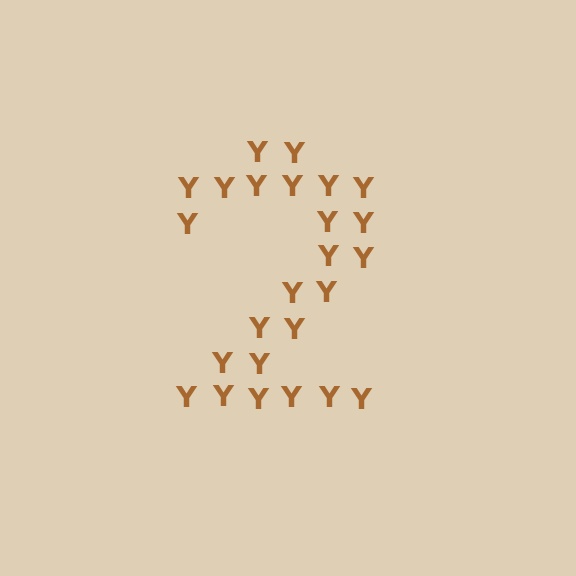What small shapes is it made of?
It is made of small letter Y's.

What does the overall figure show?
The overall figure shows the digit 2.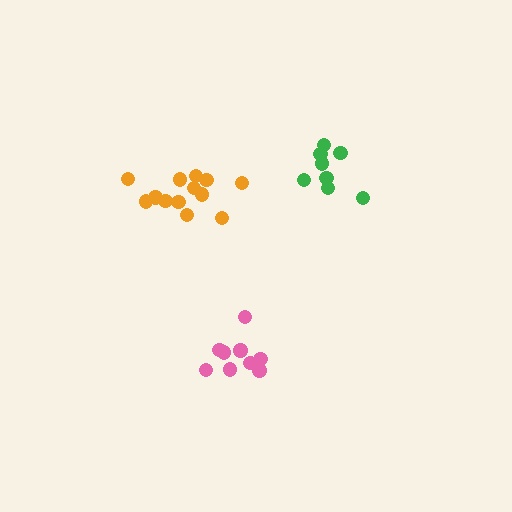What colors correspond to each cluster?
The clusters are colored: orange, green, pink.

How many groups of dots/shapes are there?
There are 3 groups.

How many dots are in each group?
Group 1: 13 dots, Group 2: 8 dots, Group 3: 9 dots (30 total).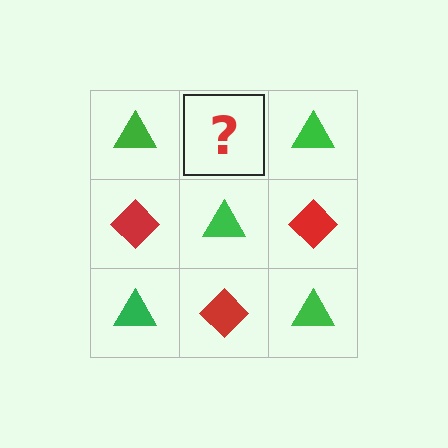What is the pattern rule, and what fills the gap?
The rule is that it alternates green triangle and red diamond in a checkerboard pattern. The gap should be filled with a red diamond.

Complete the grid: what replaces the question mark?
The question mark should be replaced with a red diamond.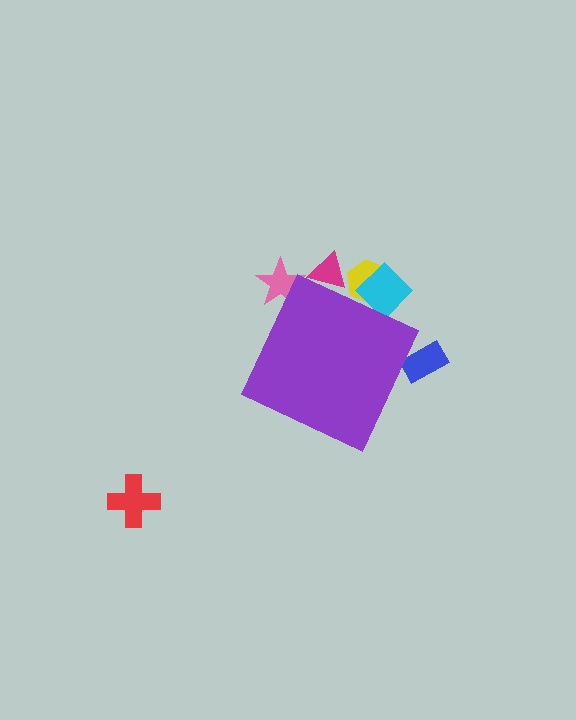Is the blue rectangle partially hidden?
Yes, the blue rectangle is partially hidden behind the purple diamond.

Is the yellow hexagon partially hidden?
Yes, the yellow hexagon is partially hidden behind the purple diamond.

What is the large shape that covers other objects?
A purple diamond.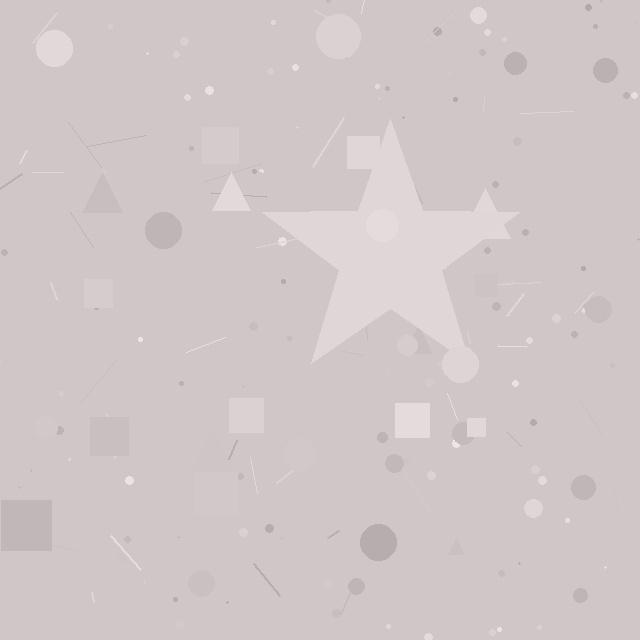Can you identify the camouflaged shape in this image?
The camouflaged shape is a star.